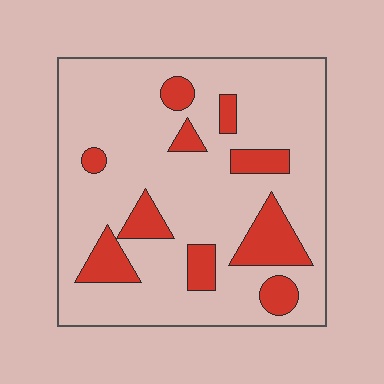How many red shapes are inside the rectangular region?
10.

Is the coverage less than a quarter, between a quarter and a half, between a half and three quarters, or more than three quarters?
Less than a quarter.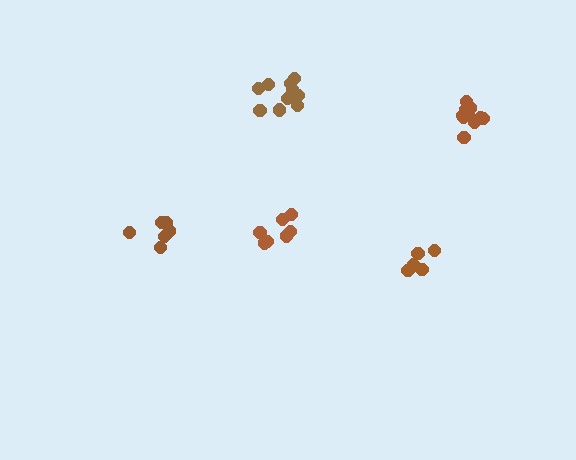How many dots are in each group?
Group 1: 10 dots, Group 2: 7 dots, Group 3: 6 dots, Group 4: 10 dots, Group 5: 5 dots (38 total).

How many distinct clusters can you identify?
There are 5 distinct clusters.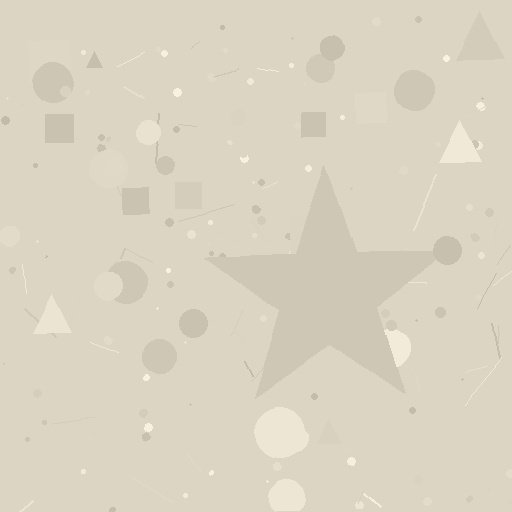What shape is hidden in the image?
A star is hidden in the image.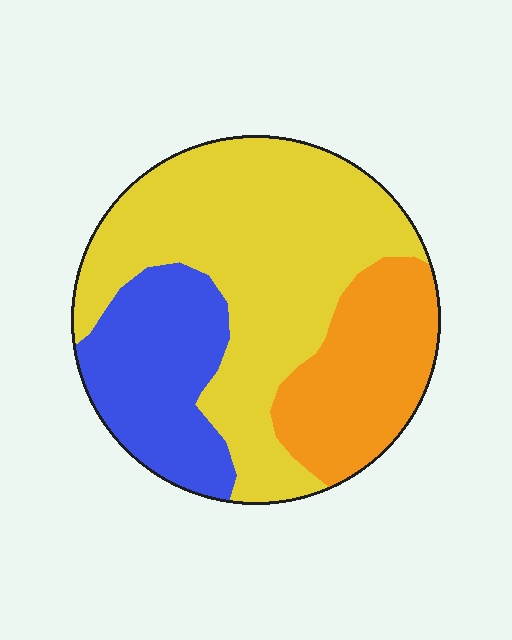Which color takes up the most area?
Yellow, at roughly 55%.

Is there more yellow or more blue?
Yellow.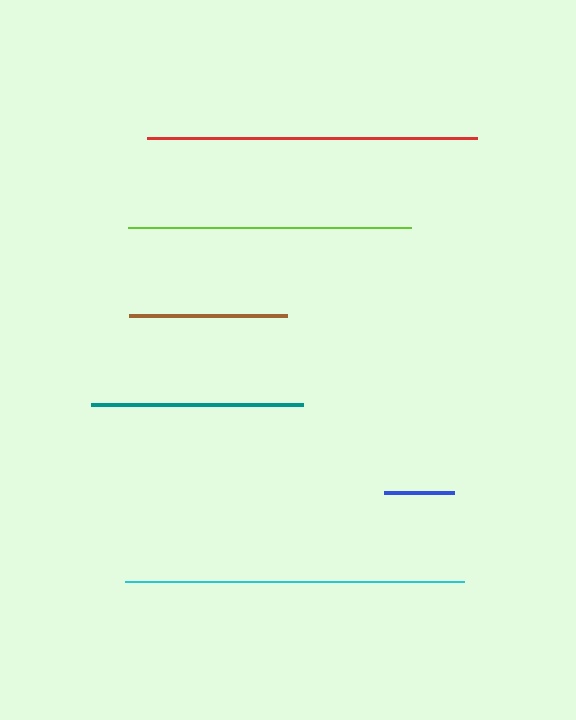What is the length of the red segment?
The red segment is approximately 330 pixels long.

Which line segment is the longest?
The cyan line is the longest at approximately 339 pixels.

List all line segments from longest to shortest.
From longest to shortest: cyan, red, lime, teal, brown, blue.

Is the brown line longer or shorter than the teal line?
The teal line is longer than the brown line.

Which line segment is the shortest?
The blue line is the shortest at approximately 70 pixels.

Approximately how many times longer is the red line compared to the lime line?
The red line is approximately 1.2 times the length of the lime line.